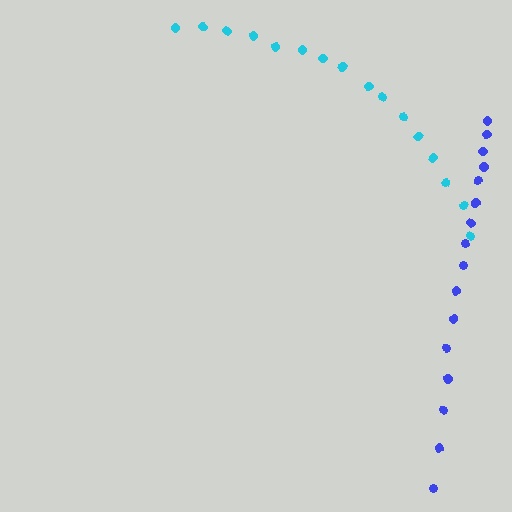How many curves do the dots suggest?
There are 2 distinct paths.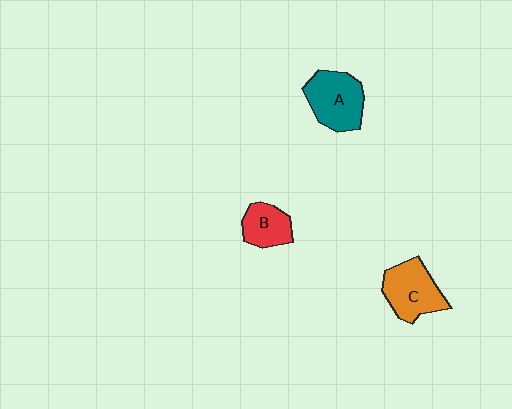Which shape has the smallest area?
Shape B (red).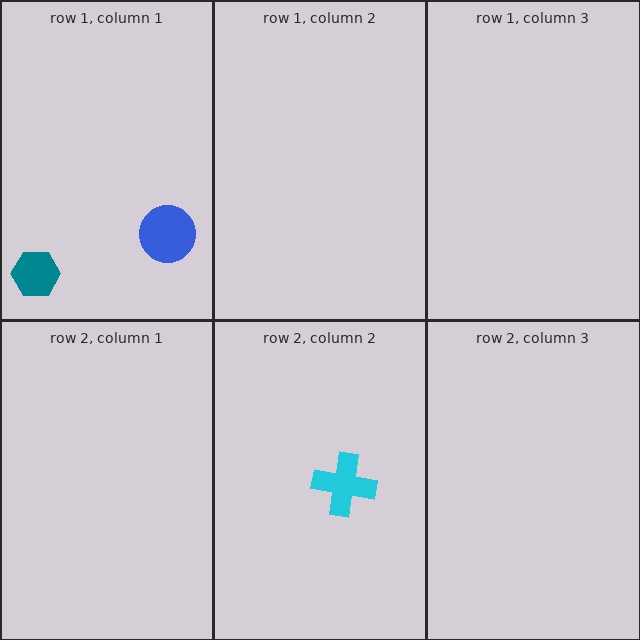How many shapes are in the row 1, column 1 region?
2.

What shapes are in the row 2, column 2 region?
The cyan cross.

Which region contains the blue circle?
The row 1, column 1 region.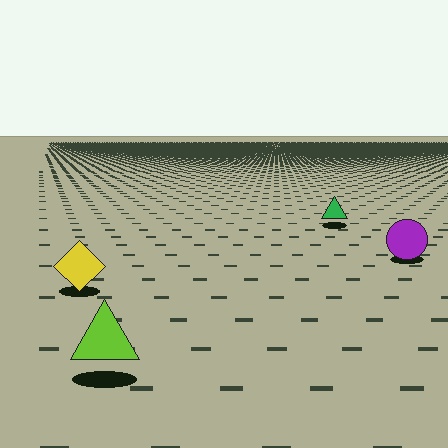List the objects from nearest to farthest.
From nearest to farthest: the lime triangle, the yellow diamond, the purple circle, the green triangle.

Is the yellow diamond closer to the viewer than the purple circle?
Yes. The yellow diamond is closer — you can tell from the texture gradient: the ground texture is coarser near it.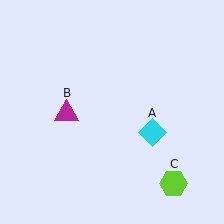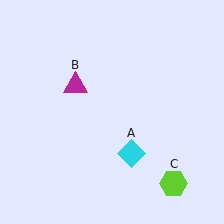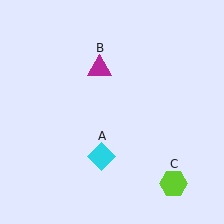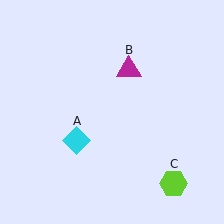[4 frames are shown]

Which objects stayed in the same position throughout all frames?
Lime hexagon (object C) remained stationary.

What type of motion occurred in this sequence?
The cyan diamond (object A), magenta triangle (object B) rotated clockwise around the center of the scene.